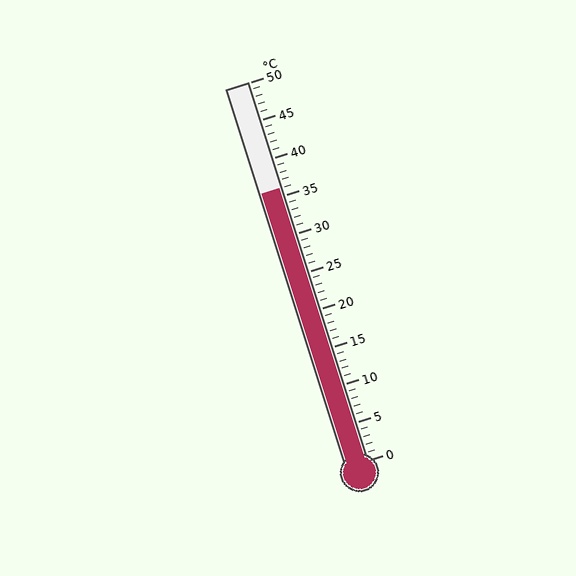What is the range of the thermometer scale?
The thermometer scale ranges from 0°C to 50°C.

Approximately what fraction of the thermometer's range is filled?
The thermometer is filled to approximately 70% of its range.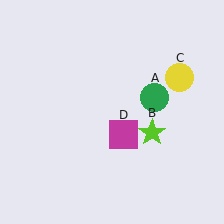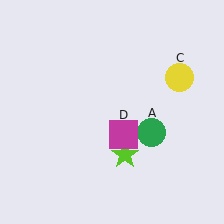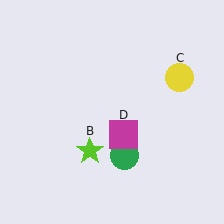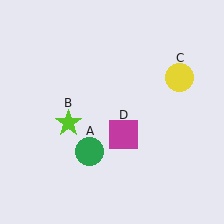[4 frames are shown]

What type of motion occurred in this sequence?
The green circle (object A), lime star (object B) rotated clockwise around the center of the scene.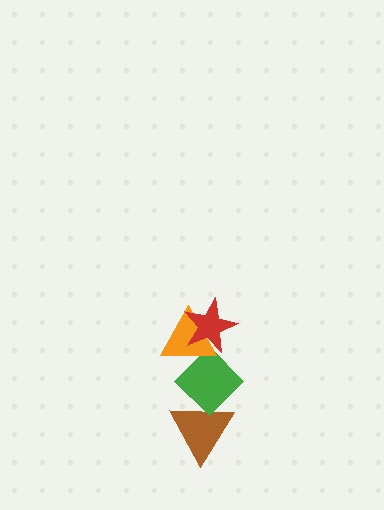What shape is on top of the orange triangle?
The red star is on top of the orange triangle.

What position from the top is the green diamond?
The green diamond is 3rd from the top.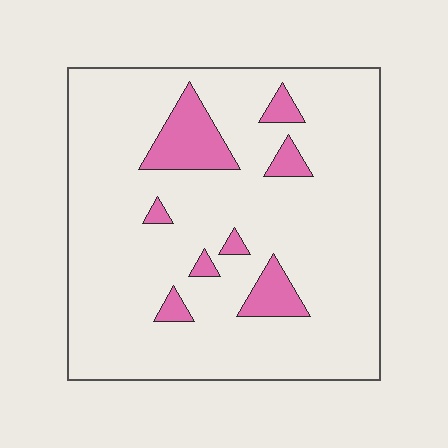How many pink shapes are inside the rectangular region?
8.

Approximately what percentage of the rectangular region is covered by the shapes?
Approximately 10%.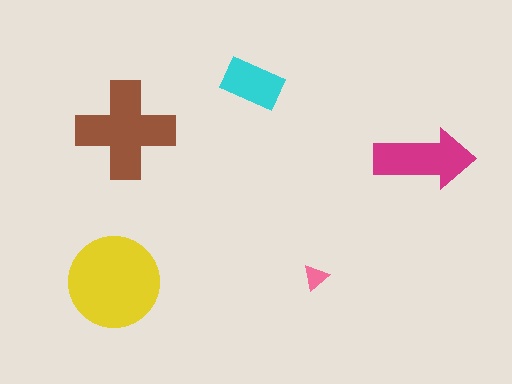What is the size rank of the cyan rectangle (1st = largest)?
4th.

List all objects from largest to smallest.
The yellow circle, the brown cross, the magenta arrow, the cyan rectangle, the pink triangle.